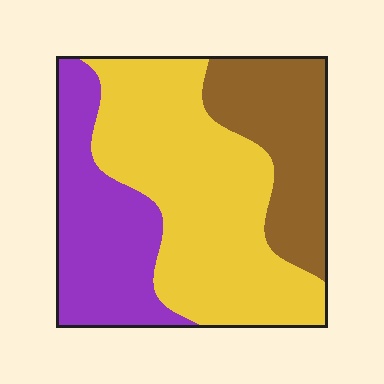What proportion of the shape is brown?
Brown takes up about one quarter (1/4) of the shape.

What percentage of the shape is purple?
Purple takes up about one quarter (1/4) of the shape.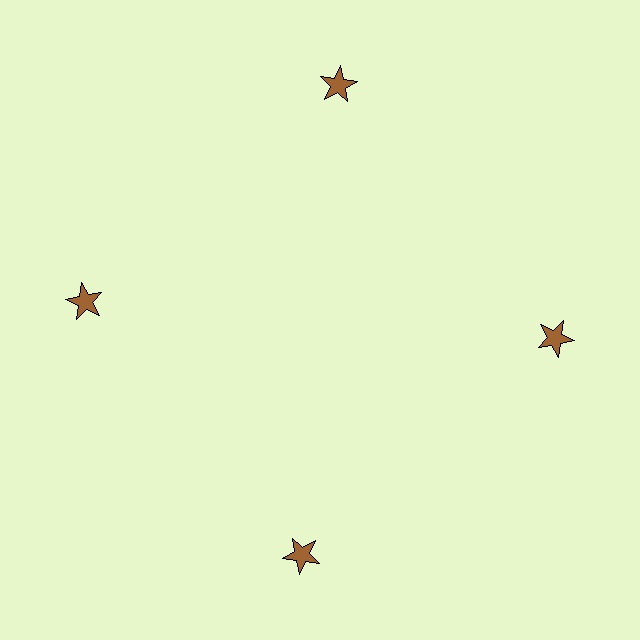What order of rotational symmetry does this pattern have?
This pattern has 4-fold rotational symmetry.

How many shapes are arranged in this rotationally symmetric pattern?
There are 4 shapes, arranged in 4 groups of 1.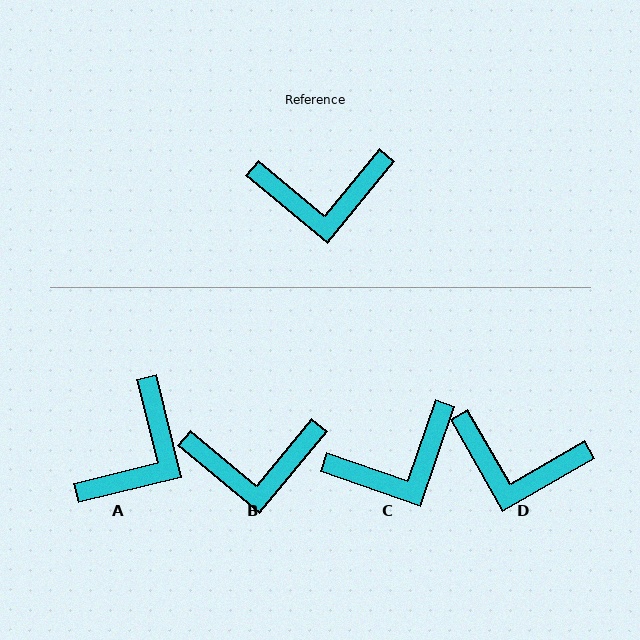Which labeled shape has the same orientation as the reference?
B.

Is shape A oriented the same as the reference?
No, it is off by about 53 degrees.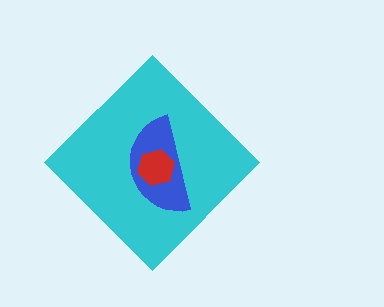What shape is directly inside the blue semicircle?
The red hexagon.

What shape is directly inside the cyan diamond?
The blue semicircle.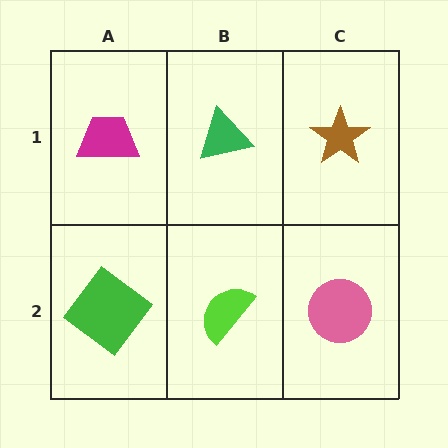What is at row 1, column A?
A magenta trapezoid.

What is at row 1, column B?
A green triangle.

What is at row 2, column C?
A pink circle.